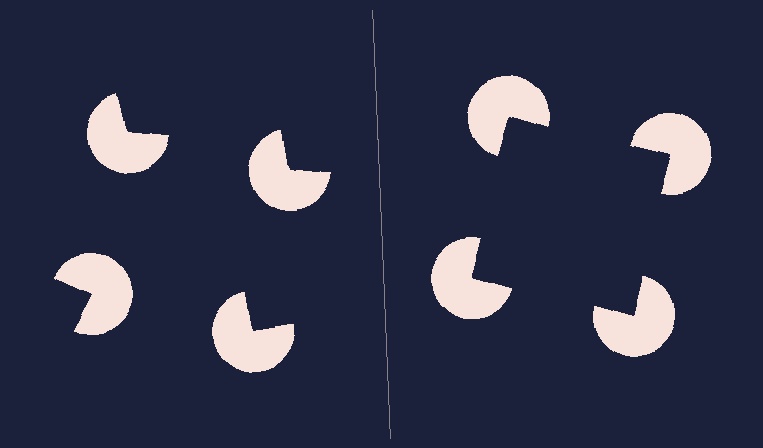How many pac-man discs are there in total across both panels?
8 — 4 on each side.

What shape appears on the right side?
An illusory square.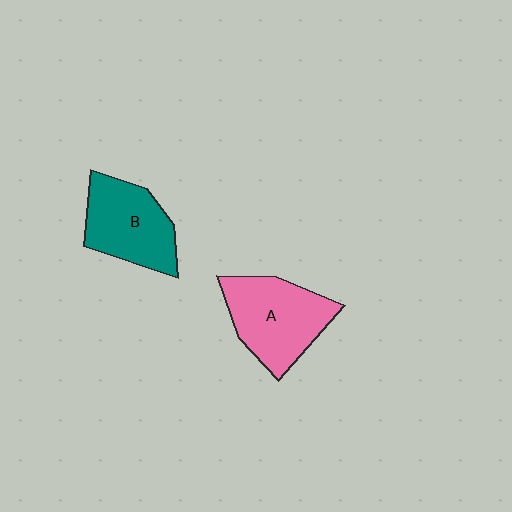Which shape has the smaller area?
Shape B (teal).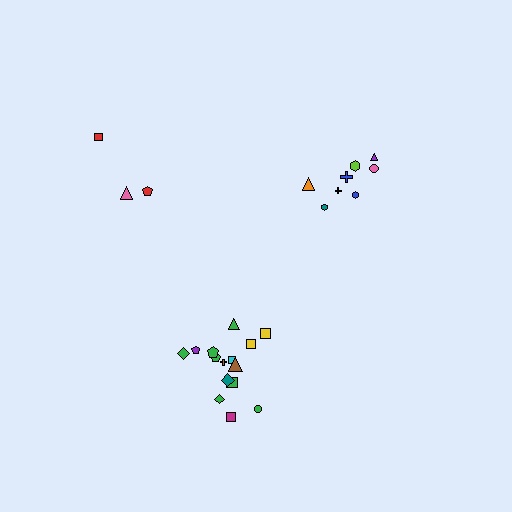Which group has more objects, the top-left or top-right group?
The top-right group.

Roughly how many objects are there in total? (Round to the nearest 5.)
Roughly 25 objects in total.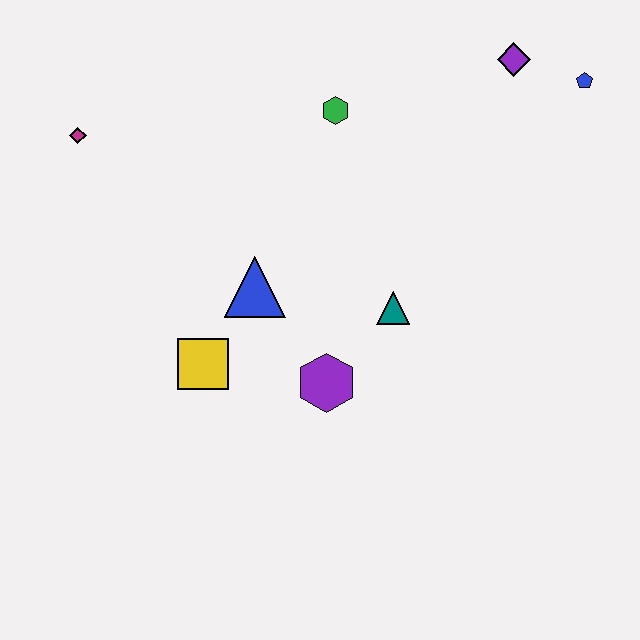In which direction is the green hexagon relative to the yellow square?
The green hexagon is above the yellow square.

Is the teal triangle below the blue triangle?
Yes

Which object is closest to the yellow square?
The blue triangle is closest to the yellow square.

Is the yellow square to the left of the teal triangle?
Yes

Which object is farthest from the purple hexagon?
The blue pentagon is farthest from the purple hexagon.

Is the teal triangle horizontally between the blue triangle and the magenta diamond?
No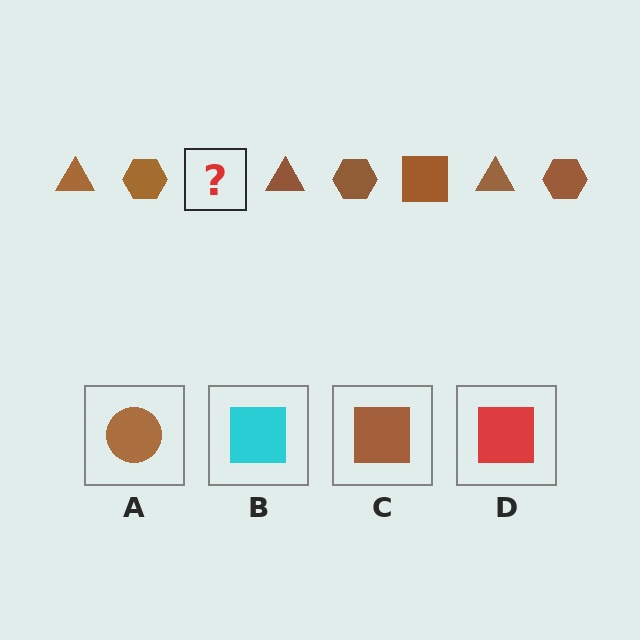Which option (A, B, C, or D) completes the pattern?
C.